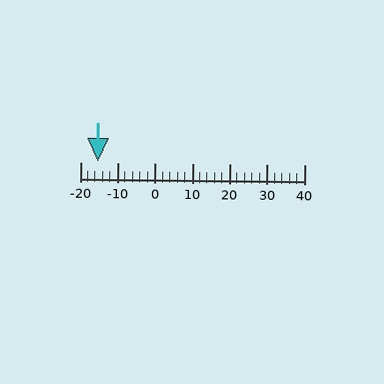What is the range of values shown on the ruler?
The ruler shows values from -20 to 40.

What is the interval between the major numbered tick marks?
The major tick marks are spaced 10 units apart.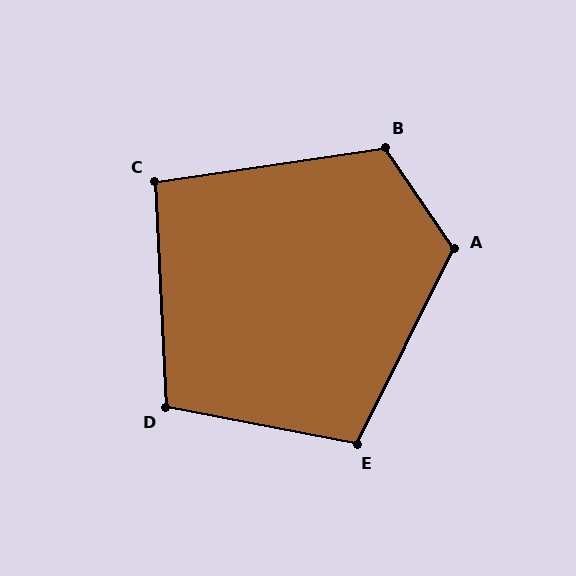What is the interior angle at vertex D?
Approximately 104 degrees (obtuse).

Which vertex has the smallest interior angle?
C, at approximately 95 degrees.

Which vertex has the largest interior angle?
A, at approximately 119 degrees.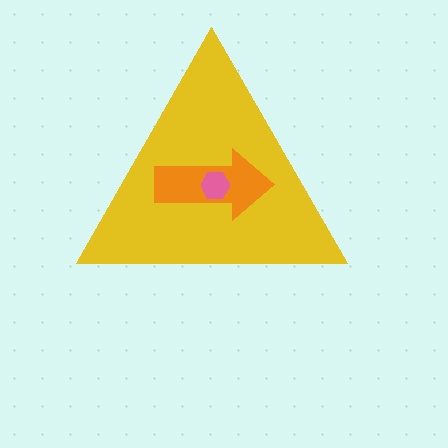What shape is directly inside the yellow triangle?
The orange arrow.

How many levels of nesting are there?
3.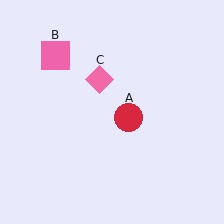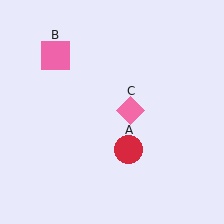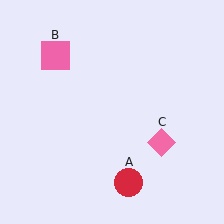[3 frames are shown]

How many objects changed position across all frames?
2 objects changed position: red circle (object A), pink diamond (object C).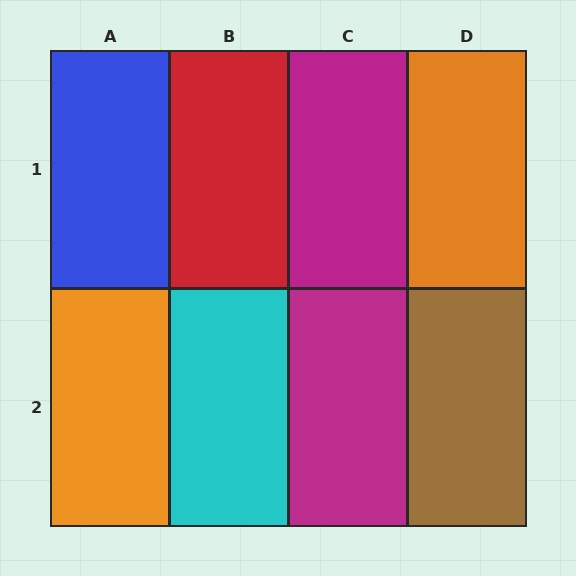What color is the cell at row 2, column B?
Cyan.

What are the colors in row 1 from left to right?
Blue, red, magenta, orange.